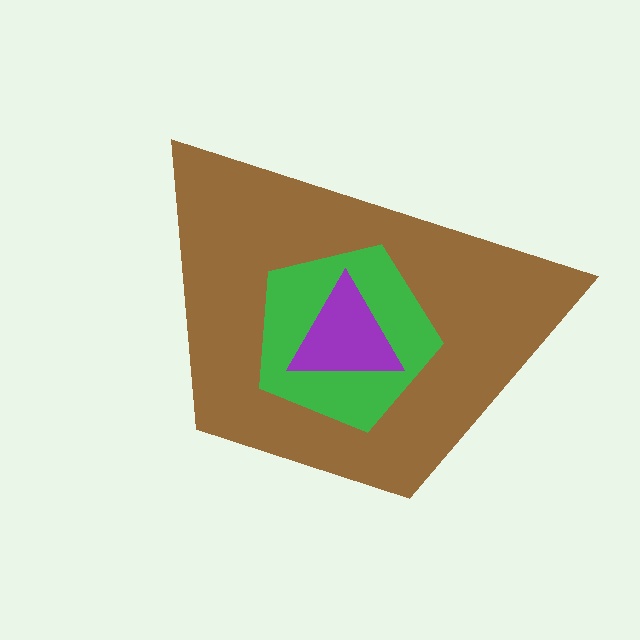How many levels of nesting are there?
3.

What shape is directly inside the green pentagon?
The purple triangle.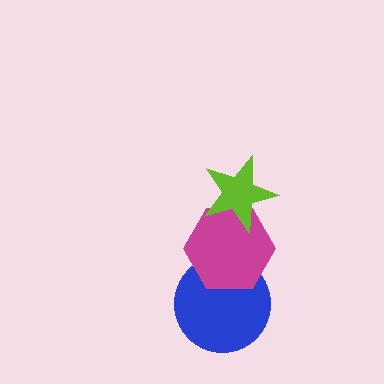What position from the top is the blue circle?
The blue circle is 3rd from the top.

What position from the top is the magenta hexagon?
The magenta hexagon is 2nd from the top.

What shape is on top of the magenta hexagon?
The lime star is on top of the magenta hexagon.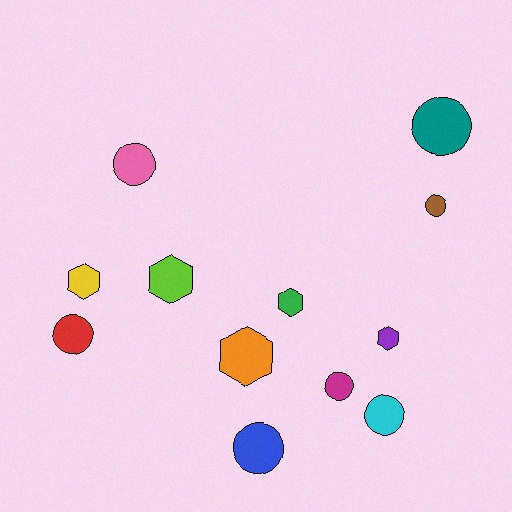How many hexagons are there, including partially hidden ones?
There are 5 hexagons.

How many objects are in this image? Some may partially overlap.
There are 12 objects.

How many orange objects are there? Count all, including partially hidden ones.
There is 1 orange object.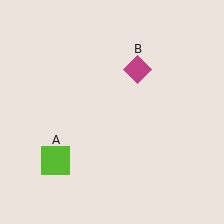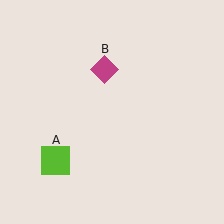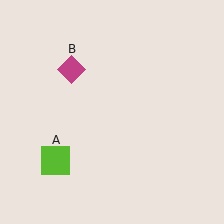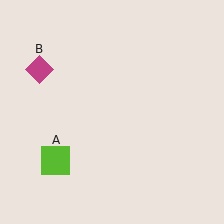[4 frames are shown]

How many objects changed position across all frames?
1 object changed position: magenta diamond (object B).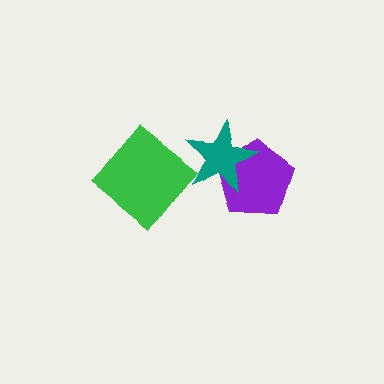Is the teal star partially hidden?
No, no other shape covers it.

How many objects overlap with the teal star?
1 object overlaps with the teal star.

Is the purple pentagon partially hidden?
Yes, it is partially covered by another shape.